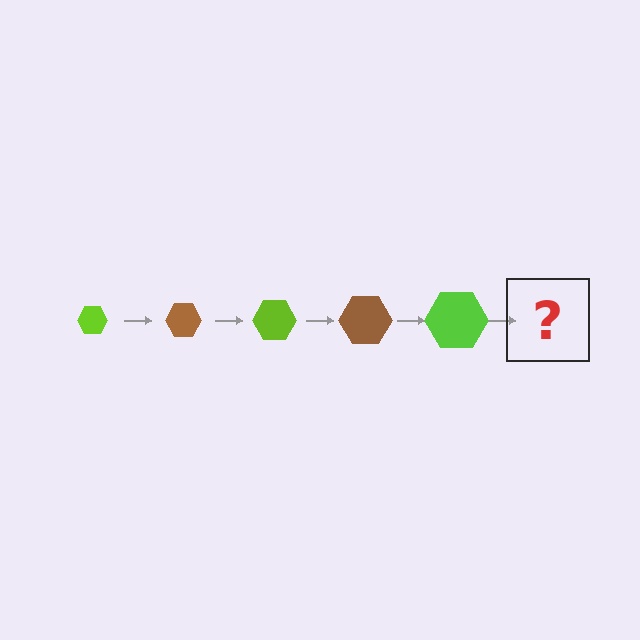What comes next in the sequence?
The next element should be a brown hexagon, larger than the previous one.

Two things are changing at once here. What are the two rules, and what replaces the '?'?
The two rules are that the hexagon grows larger each step and the color cycles through lime and brown. The '?' should be a brown hexagon, larger than the previous one.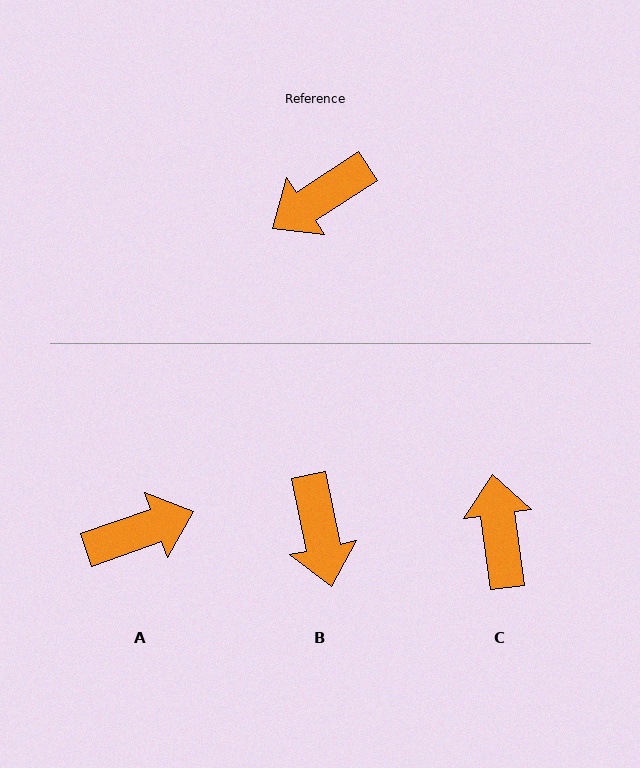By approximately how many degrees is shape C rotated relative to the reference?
Approximately 115 degrees clockwise.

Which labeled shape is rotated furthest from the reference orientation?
A, about 166 degrees away.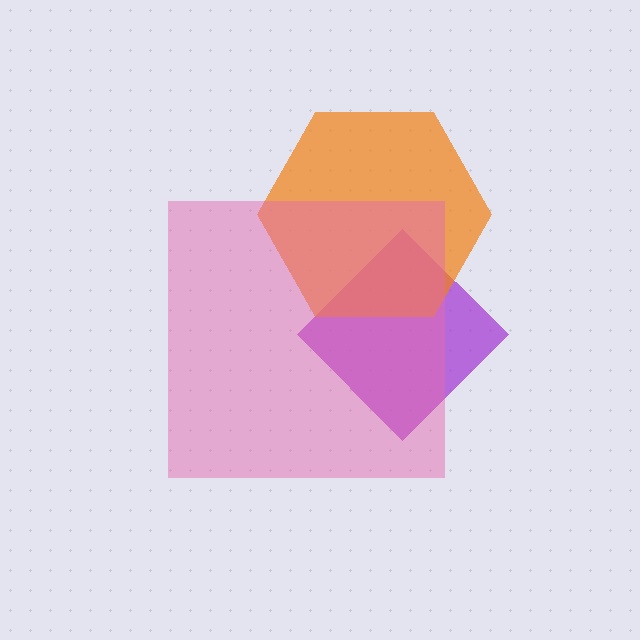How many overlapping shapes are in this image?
There are 3 overlapping shapes in the image.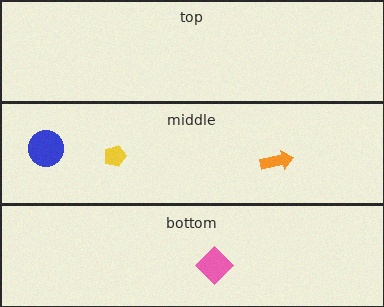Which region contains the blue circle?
The middle region.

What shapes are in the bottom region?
The pink diamond.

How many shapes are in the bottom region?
1.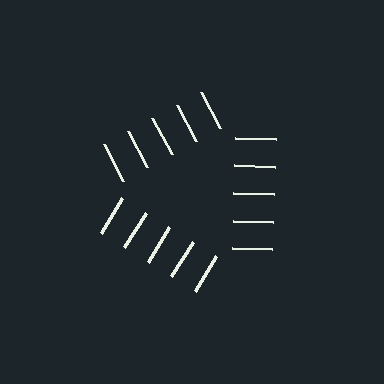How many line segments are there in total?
15 — 5 along each of the 3 edges.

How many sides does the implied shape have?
3 sides — the line-ends trace a triangle.